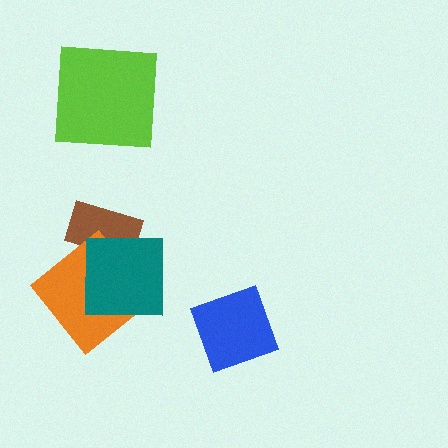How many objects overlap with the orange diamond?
2 objects overlap with the orange diamond.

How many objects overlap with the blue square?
0 objects overlap with the blue square.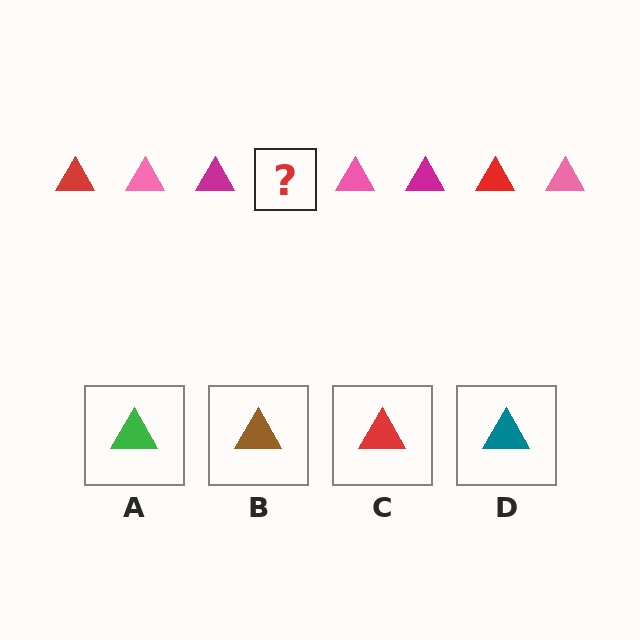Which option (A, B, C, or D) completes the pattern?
C.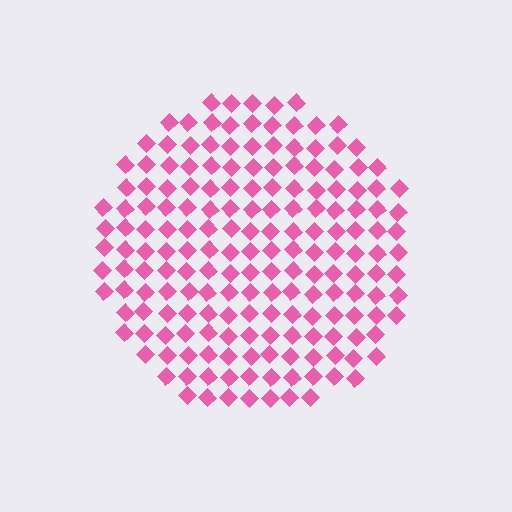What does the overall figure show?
The overall figure shows a circle.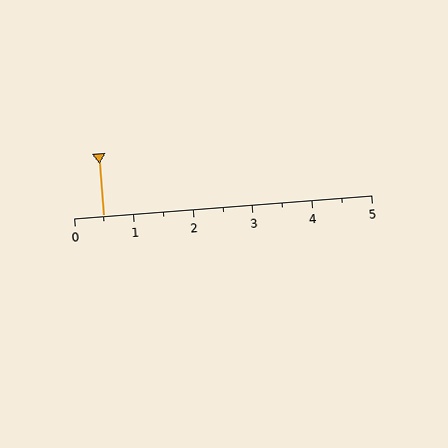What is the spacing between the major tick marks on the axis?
The major ticks are spaced 1 apart.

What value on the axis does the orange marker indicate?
The marker indicates approximately 0.5.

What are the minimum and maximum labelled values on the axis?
The axis runs from 0 to 5.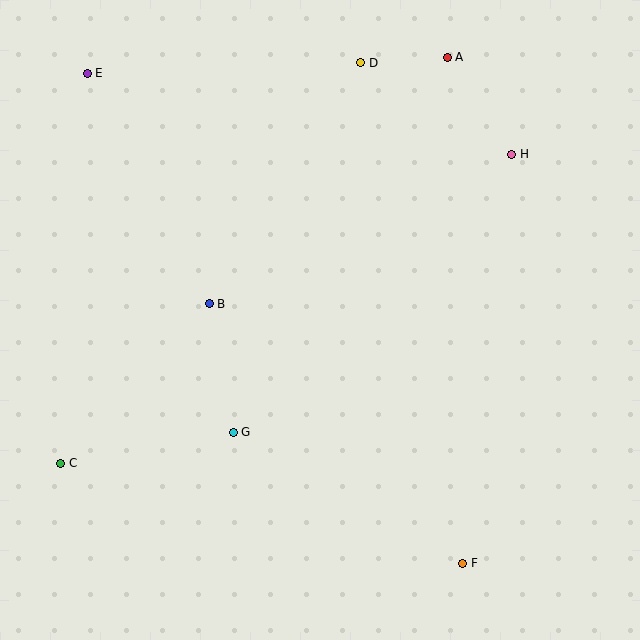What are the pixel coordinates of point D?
Point D is at (361, 63).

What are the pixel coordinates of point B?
Point B is at (209, 304).